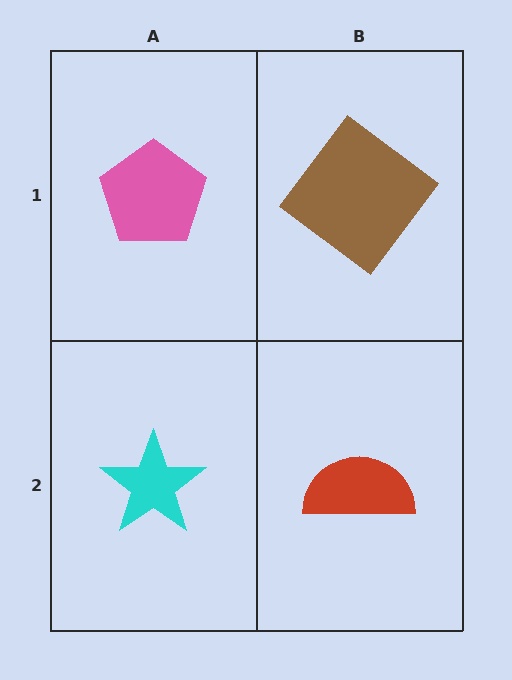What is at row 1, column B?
A brown diamond.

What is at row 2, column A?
A cyan star.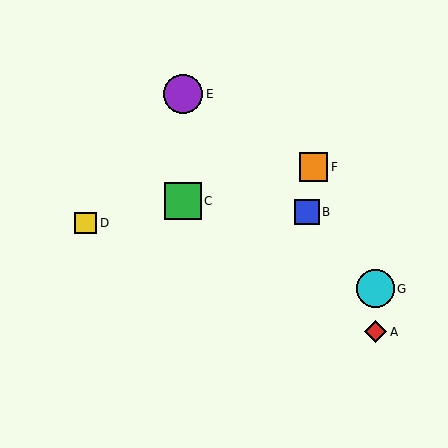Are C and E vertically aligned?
Yes, both are at x≈183.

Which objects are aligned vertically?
Objects C, E are aligned vertically.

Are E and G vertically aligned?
No, E is at x≈183 and G is at x≈375.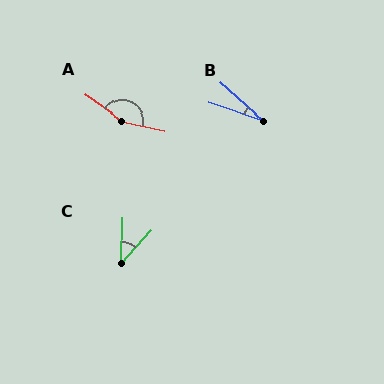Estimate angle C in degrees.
Approximately 40 degrees.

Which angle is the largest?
A, at approximately 157 degrees.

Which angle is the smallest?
B, at approximately 23 degrees.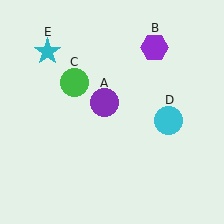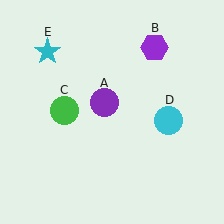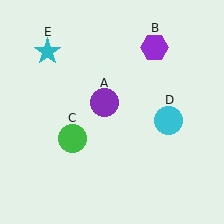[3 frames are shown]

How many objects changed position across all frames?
1 object changed position: green circle (object C).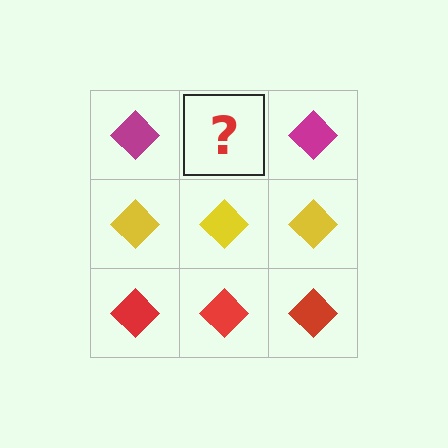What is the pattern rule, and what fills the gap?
The rule is that each row has a consistent color. The gap should be filled with a magenta diamond.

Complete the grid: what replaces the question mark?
The question mark should be replaced with a magenta diamond.